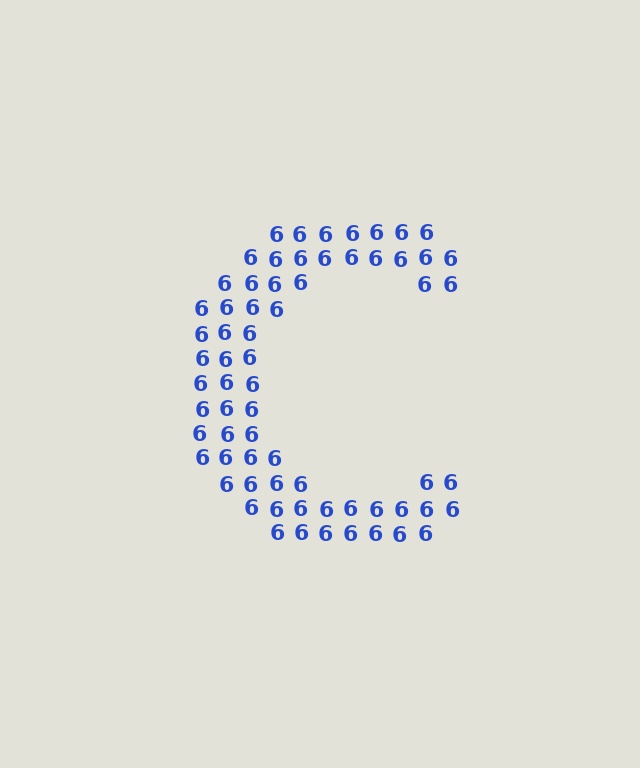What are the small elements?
The small elements are digit 6's.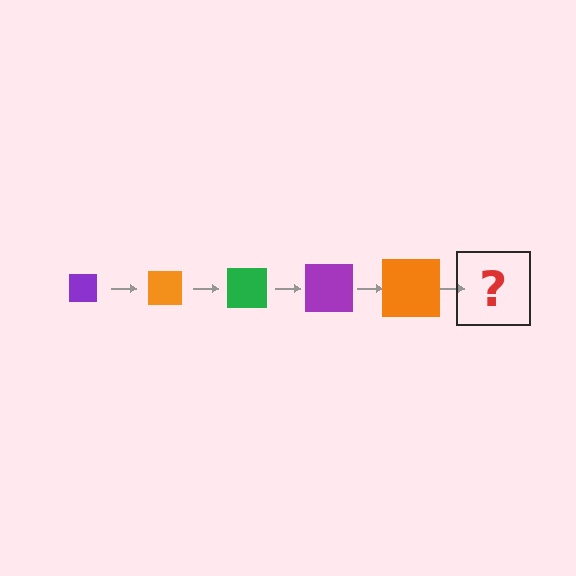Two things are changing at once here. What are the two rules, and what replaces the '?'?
The two rules are that the square grows larger each step and the color cycles through purple, orange, and green. The '?' should be a green square, larger than the previous one.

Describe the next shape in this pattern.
It should be a green square, larger than the previous one.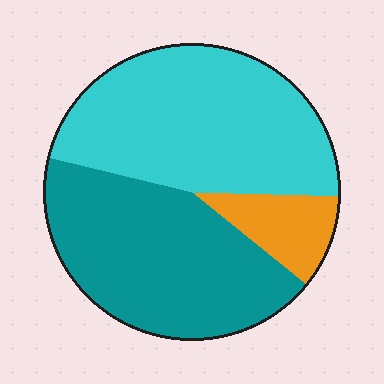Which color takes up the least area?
Orange, at roughly 10%.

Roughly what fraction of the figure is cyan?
Cyan takes up about one half (1/2) of the figure.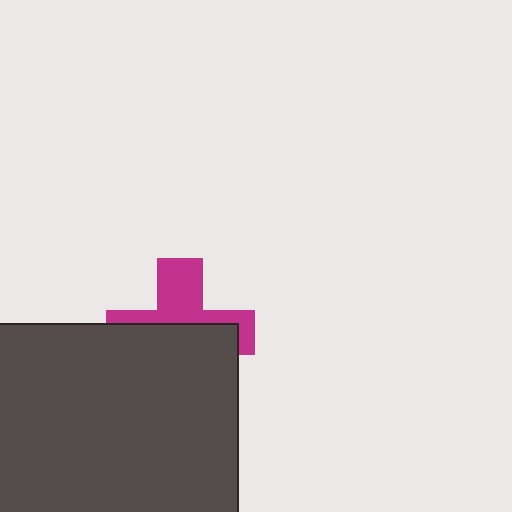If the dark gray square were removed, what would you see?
You would see the complete magenta cross.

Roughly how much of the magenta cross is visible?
A small part of it is visible (roughly 43%).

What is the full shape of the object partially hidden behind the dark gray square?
The partially hidden object is a magenta cross.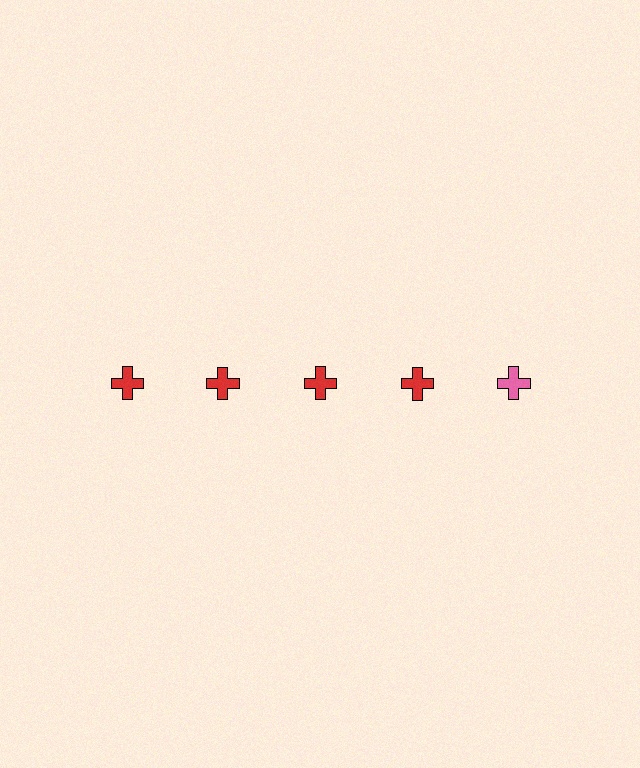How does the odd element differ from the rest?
It has a different color: pink instead of red.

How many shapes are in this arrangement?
There are 5 shapes arranged in a grid pattern.